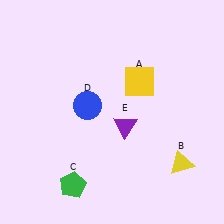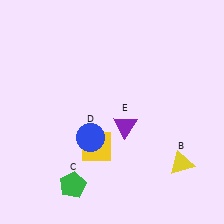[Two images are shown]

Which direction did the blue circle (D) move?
The blue circle (D) moved down.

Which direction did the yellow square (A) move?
The yellow square (A) moved down.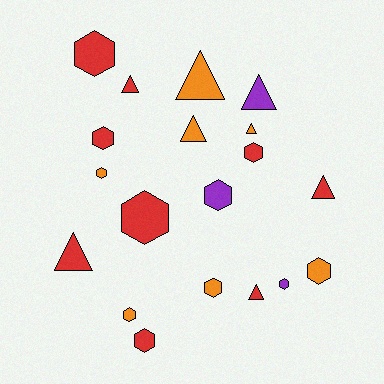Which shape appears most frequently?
Hexagon, with 11 objects.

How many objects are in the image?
There are 19 objects.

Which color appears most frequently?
Red, with 9 objects.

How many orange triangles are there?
There are 3 orange triangles.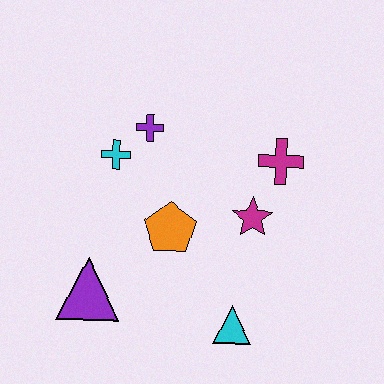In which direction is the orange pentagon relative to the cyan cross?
The orange pentagon is below the cyan cross.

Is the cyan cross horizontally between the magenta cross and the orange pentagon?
No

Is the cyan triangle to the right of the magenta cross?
No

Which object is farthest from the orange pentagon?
The magenta cross is farthest from the orange pentagon.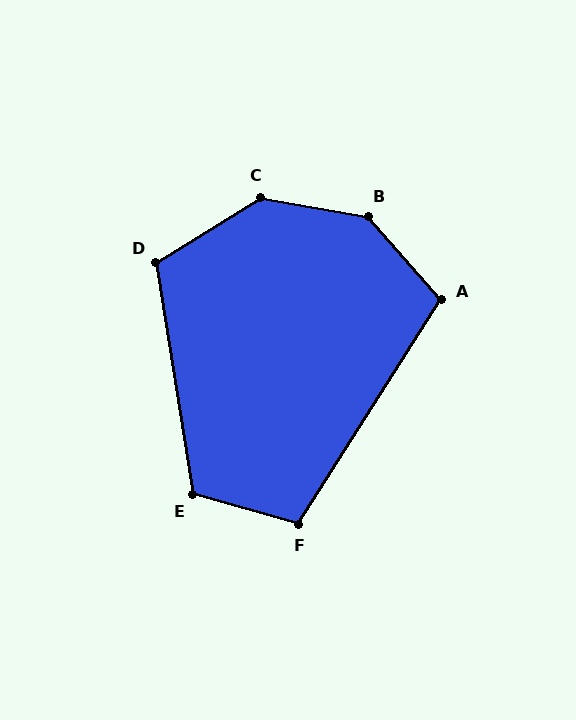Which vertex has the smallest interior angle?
A, at approximately 107 degrees.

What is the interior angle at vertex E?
Approximately 115 degrees (obtuse).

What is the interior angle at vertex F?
Approximately 107 degrees (obtuse).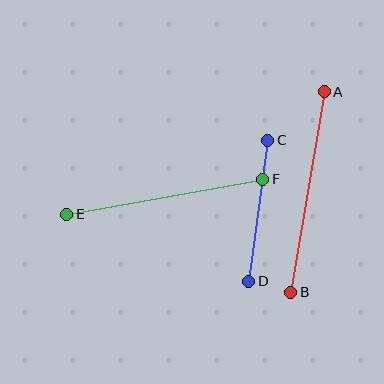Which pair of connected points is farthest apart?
Points A and B are farthest apart.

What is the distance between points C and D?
The distance is approximately 142 pixels.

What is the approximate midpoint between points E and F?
The midpoint is at approximately (165, 197) pixels.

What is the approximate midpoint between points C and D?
The midpoint is at approximately (258, 211) pixels.